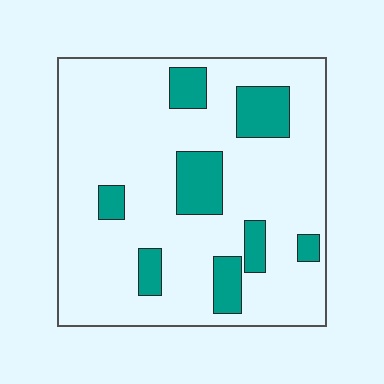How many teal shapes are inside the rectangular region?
8.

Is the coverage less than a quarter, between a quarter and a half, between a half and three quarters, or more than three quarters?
Less than a quarter.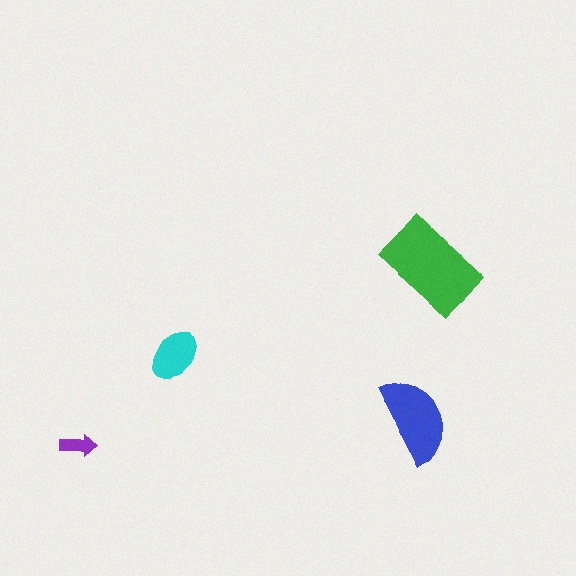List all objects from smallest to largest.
The purple arrow, the cyan ellipse, the blue semicircle, the green rectangle.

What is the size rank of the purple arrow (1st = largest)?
4th.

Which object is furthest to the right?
The green rectangle is rightmost.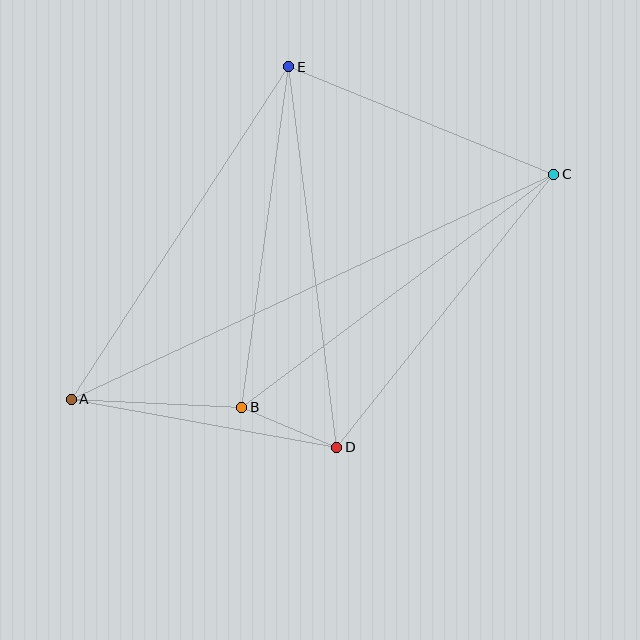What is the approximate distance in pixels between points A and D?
The distance between A and D is approximately 270 pixels.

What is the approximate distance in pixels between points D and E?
The distance between D and E is approximately 384 pixels.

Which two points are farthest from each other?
Points A and C are farthest from each other.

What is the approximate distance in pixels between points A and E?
The distance between A and E is approximately 397 pixels.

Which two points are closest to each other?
Points B and D are closest to each other.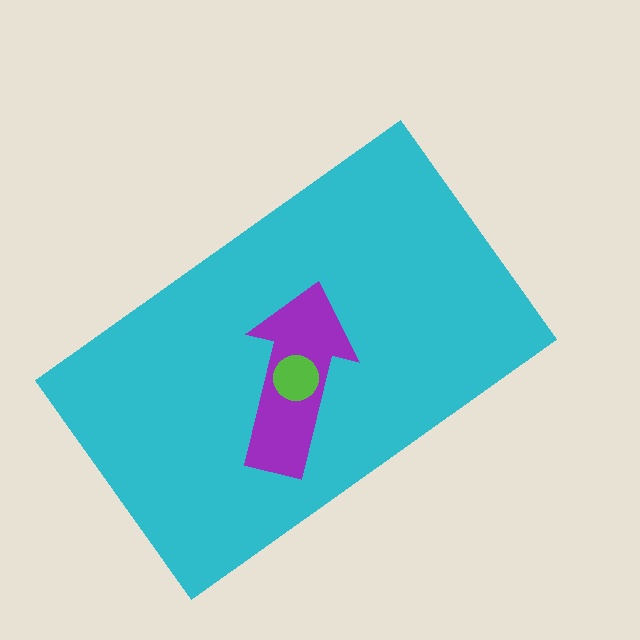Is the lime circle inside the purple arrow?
Yes.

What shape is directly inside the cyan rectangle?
The purple arrow.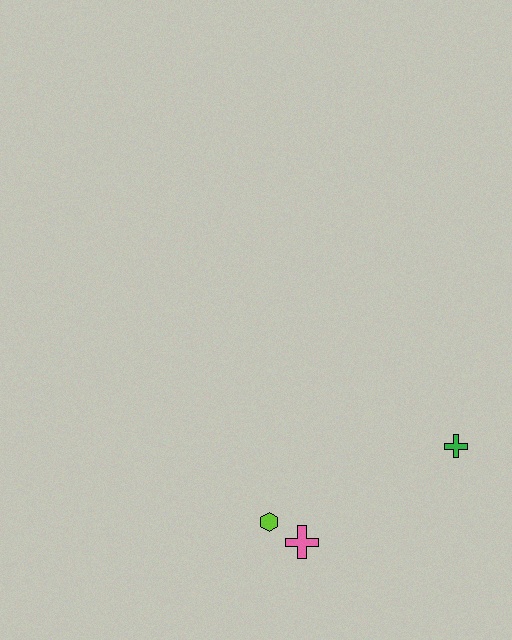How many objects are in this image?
There are 3 objects.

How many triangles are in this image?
There are no triangles.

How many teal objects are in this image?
There are no teal objects.